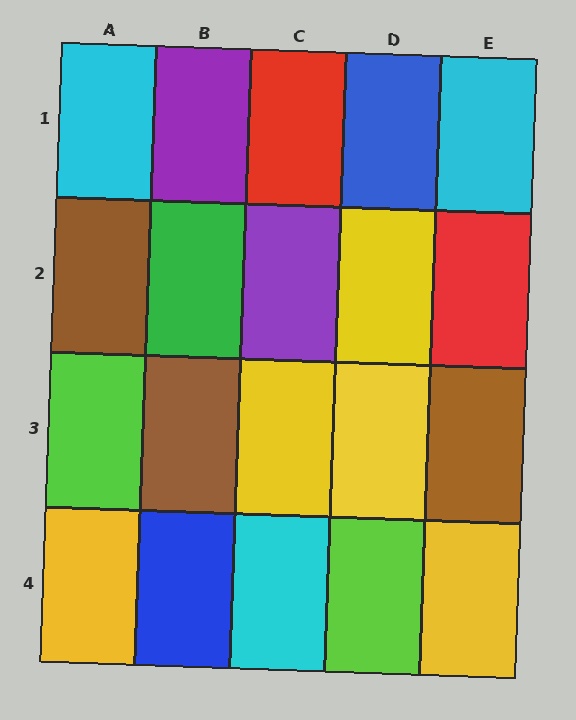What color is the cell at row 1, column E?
Cyan.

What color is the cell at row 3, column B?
Brown.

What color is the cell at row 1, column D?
Blue.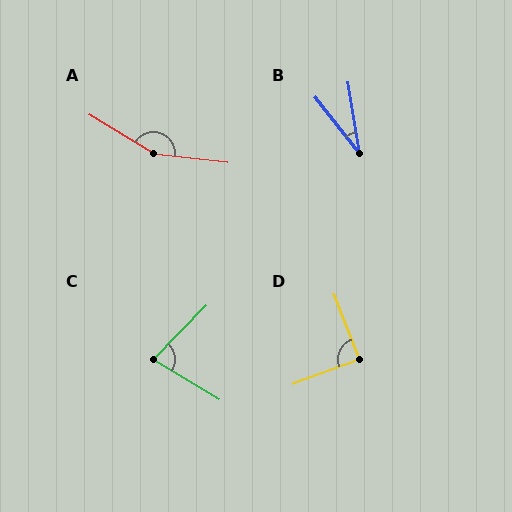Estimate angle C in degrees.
Approximately 77 degrees.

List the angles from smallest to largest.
B (29°), C (77°), D (90°), A (155°).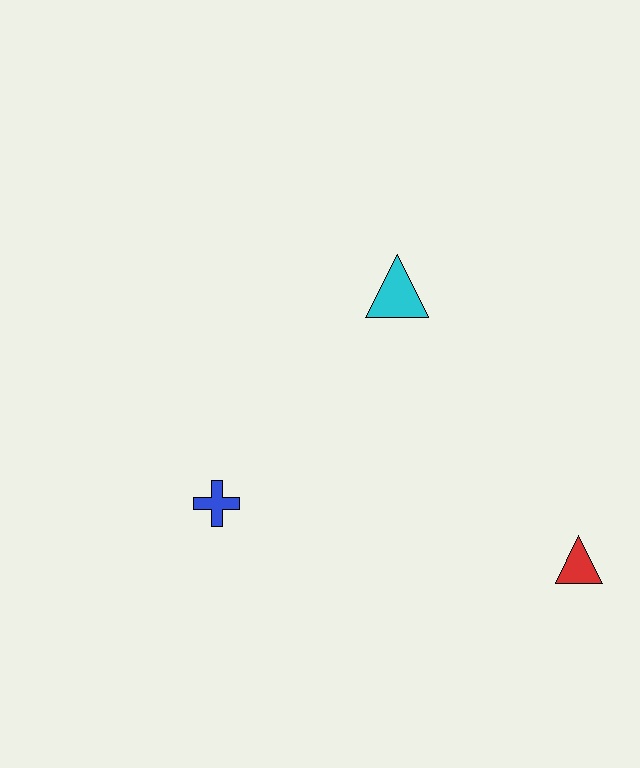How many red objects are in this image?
There is 1 red object.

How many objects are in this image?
There are 3 objects.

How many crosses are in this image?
There is 1 cross.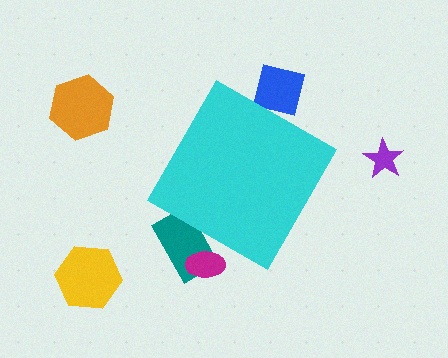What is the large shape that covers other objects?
A cyan diamond.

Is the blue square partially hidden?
Yes, the blue square is partially hidden behind the cyan diamond.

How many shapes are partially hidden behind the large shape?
3 shapes are partially hidden.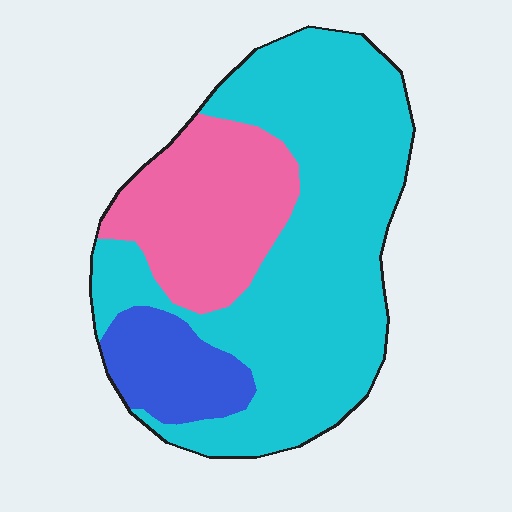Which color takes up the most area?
Cyan, at roughly 65%.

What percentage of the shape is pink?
Pink takes up between a sixth and a third of the shape.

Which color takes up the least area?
Blue, at roughly 10%.